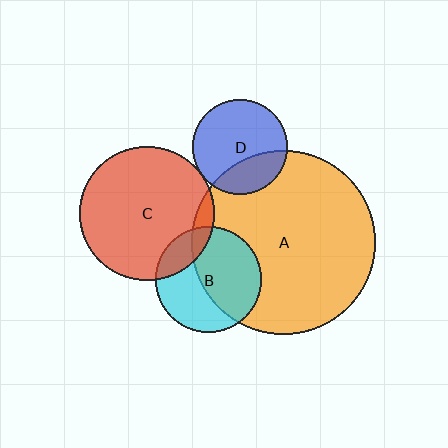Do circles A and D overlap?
Yes.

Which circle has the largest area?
Circle A (orange).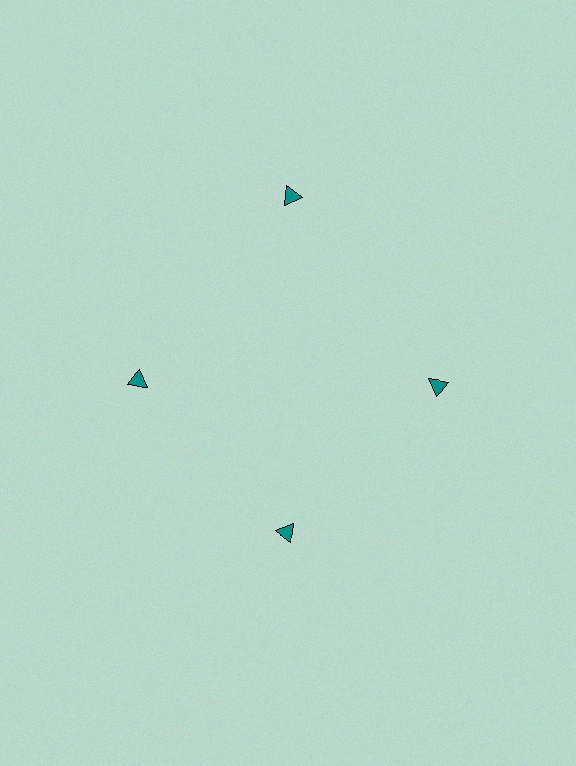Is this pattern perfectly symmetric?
No. The 4 teal triangles are arranged in a ring, but one element near the 12 o'clock position is pushed outward from the center, breaking the 4-fold rotational symmetry.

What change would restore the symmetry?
The symmetry would be restored by moving it inward, back onto the ring so that all 4 triangles sit at equal angles and equal distance from the center.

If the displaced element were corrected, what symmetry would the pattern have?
It would have 4-fold rotational symmetry — the pattern would map onto itself every 90 degrees.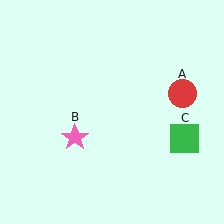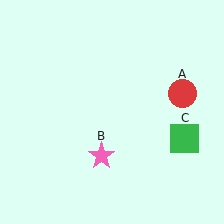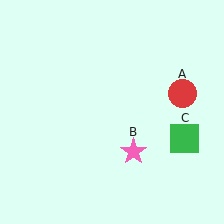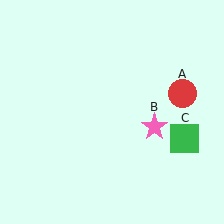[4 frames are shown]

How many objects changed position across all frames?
1 object changed position: pink star (object B).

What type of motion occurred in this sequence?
The pink star (object B) rotated counterclockwise around the center of the scene.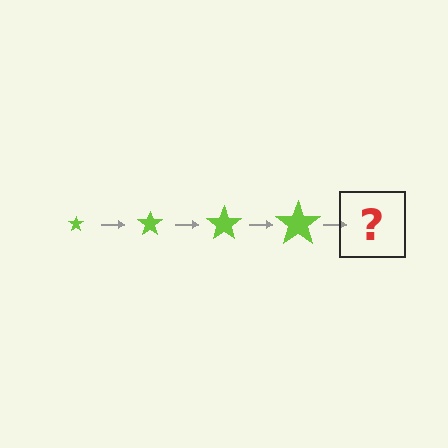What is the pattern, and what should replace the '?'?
The pattern is that the star gets progressively larger each step. The '?' should be a lime star, larger than the previous one.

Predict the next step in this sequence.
The next step is a lime star, larger than the previous one.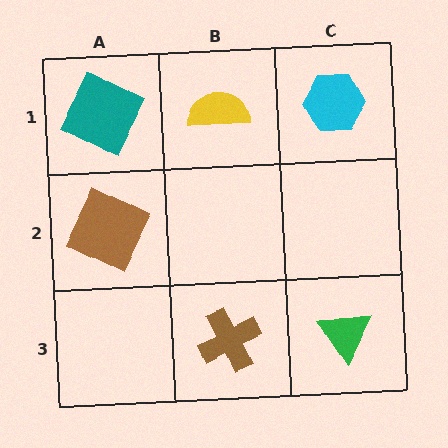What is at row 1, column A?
A teal square.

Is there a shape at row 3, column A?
No, that cell is empty.